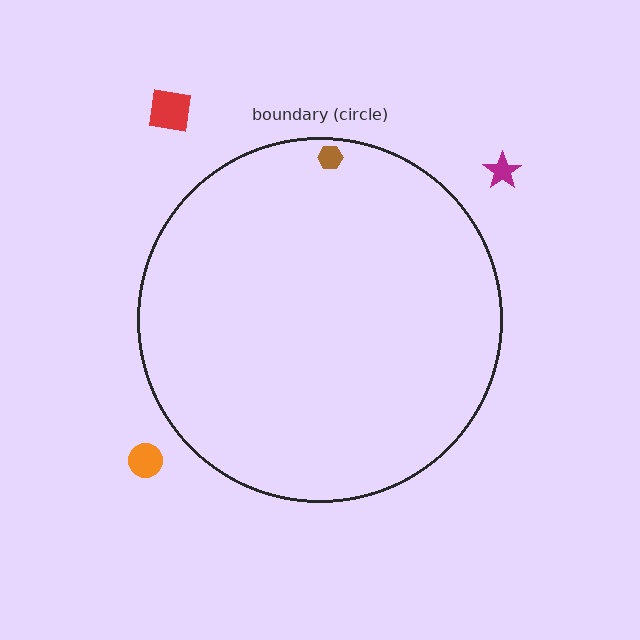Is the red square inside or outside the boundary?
Outside.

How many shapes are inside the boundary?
1 inside, 3 outside.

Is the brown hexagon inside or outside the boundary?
Inside.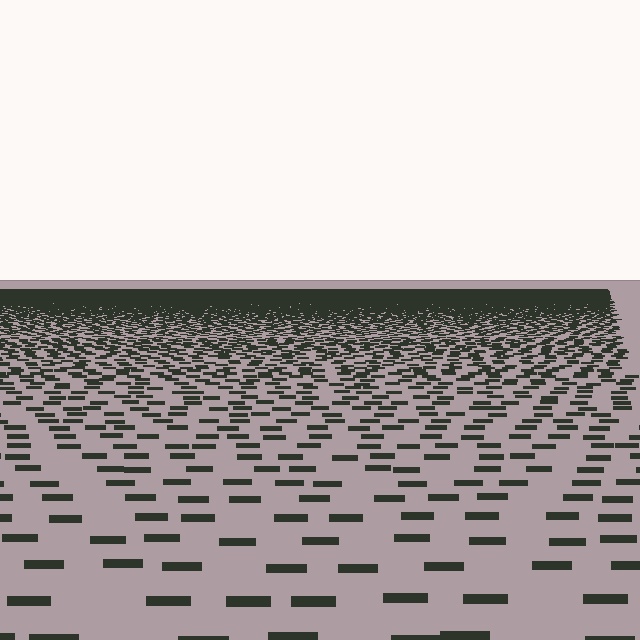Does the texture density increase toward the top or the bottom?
Density increases toward the top.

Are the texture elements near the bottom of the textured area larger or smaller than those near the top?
Larger. Near the bottom, elements are closer to the viewer and appear at a bigger on-screen size.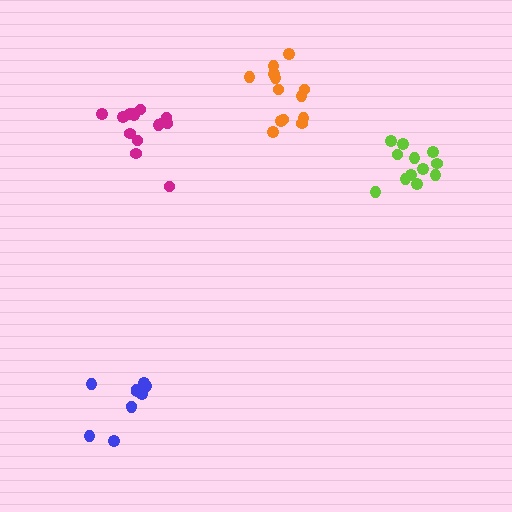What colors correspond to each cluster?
The clusters are colored: magenta, blue, orange, lime.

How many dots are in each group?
Group 1: 14 dots, Group 2: 10 dots, Group 3: 13 dots, Group 4: 12 dots (49 total).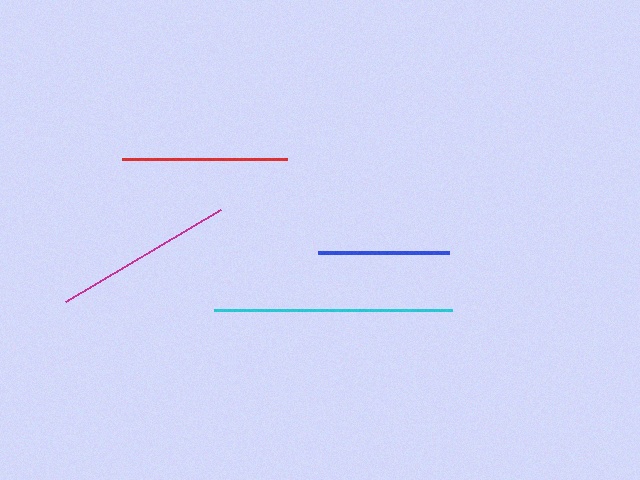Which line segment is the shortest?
The blue line is the shortest at approximately 131 pixels.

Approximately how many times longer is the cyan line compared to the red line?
The cyan line is approximately 1.4 times the length of the red line.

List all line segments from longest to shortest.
From longest to shortest: cyan, magenta, red, blue.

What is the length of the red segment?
The red segment is approximately 165 pixels long.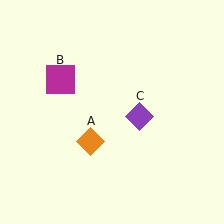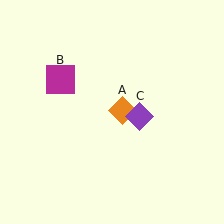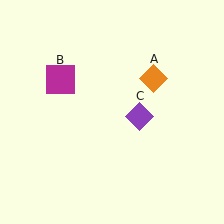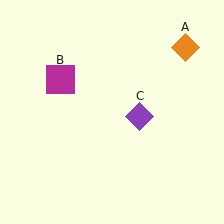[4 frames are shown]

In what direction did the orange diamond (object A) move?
The orange diamond (object A) moved up and to the right.